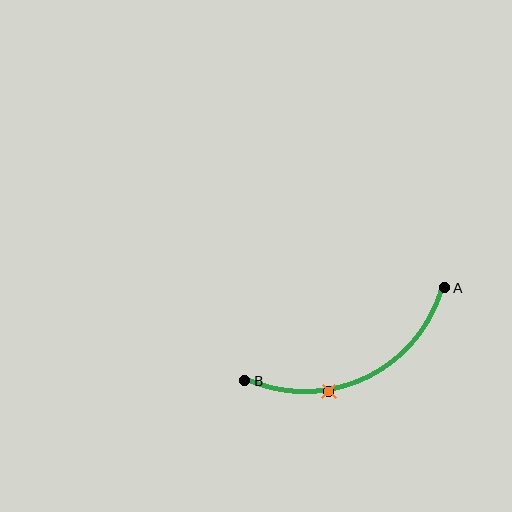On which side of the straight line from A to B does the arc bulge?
The arc bulges below the straight line connecting A and B.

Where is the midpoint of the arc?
The arc midpoint is the point on the curve farthest from the straight line joining A and B. It sits below that line.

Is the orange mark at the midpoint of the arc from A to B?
No. The orange mark lies on the arc but is closer to endpoint B. The arc midpoint would be at the point on the curve equidistant along the arc from both A and B.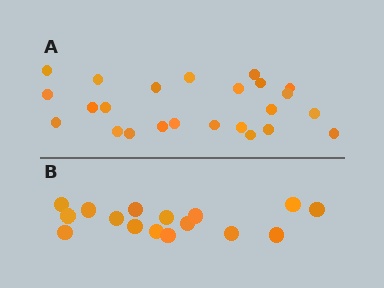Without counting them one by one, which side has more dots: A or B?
Region A (the top region) has more dots.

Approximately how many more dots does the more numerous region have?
Region A has roughly 8 or so more dots than region B.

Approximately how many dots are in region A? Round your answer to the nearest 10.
About 20 dots. (The exact count is 24, which rounds to 20.)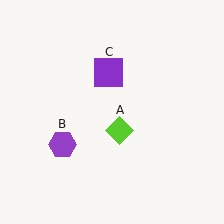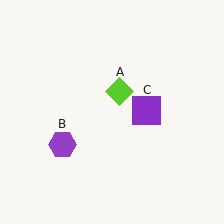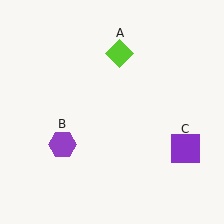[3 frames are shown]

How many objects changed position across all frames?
2 objects changed position: lime diamond (object A), purple square (object C).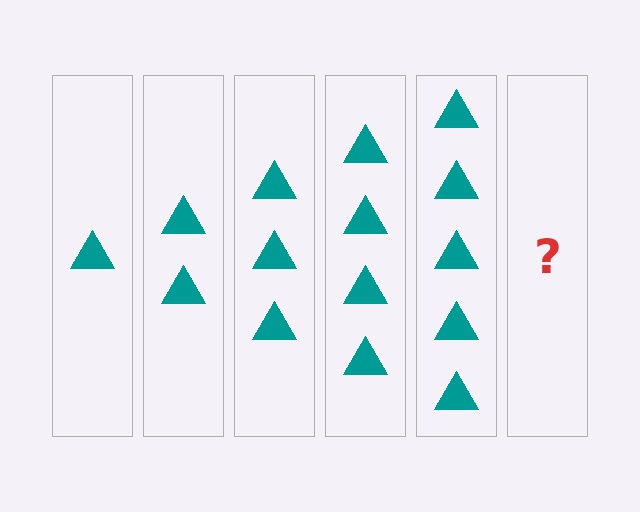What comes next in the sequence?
The next element should be 6 triangles.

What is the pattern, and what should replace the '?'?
The pattern is that each step adds one more triangle. The '?' should be 6 triangles.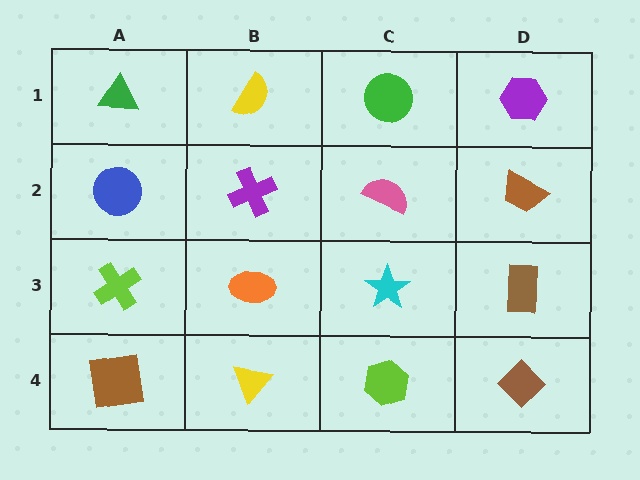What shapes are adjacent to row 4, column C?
A cyan star (row 3, column C), a yellow triangle (row 4, column B), a brown diamond (row 4, column D).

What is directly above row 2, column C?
A green circle.